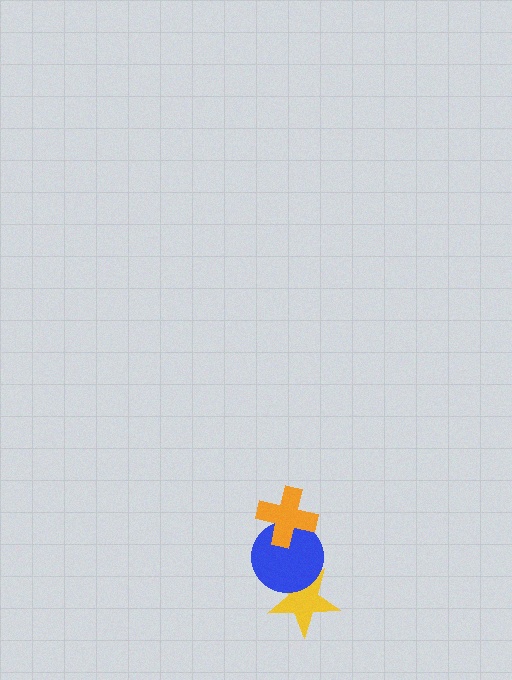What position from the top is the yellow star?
The yellow star is 3rd from the top.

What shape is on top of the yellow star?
The blue circle is on top of the yellow star.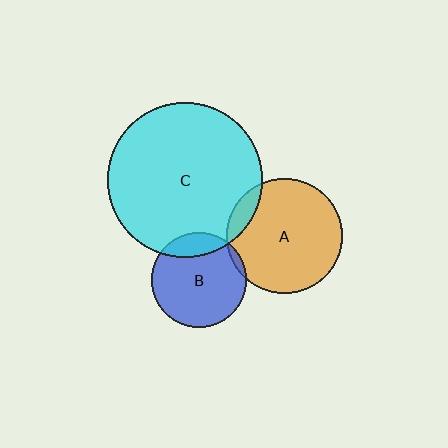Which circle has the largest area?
Circle C (cyan).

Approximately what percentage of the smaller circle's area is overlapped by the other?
Approximately 15%.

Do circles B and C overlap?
Yes.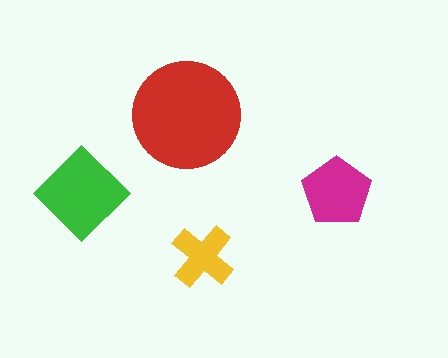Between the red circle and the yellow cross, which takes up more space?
The red circle.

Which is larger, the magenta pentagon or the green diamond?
The green diamond.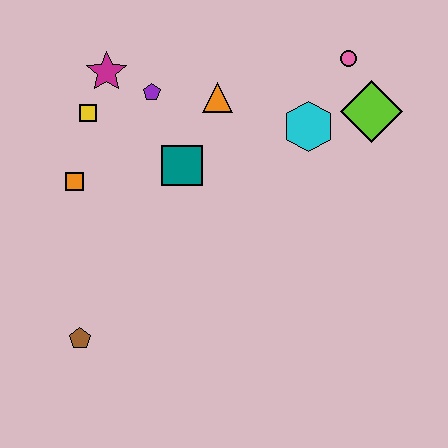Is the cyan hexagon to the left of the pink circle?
Yes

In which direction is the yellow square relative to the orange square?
The yellow square is above the orange square.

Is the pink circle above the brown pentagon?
Yes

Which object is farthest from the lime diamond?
The brown pentagon is farthest from the lime diamond.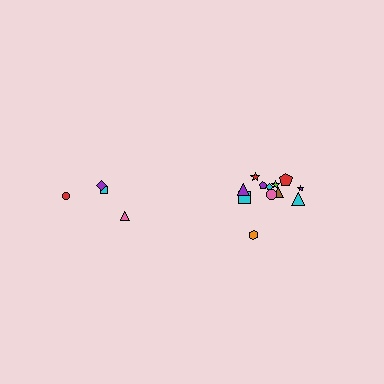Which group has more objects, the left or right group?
The right group.